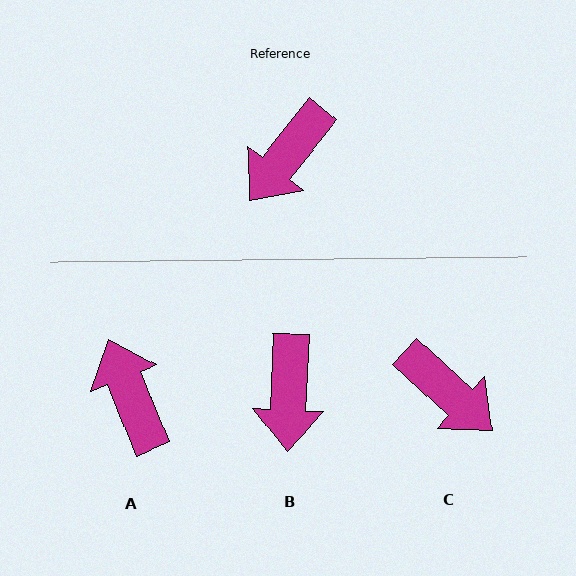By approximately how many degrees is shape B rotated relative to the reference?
Approximately 37 degrees counter-clockwise.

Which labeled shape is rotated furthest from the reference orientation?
A, about 119 degrees away.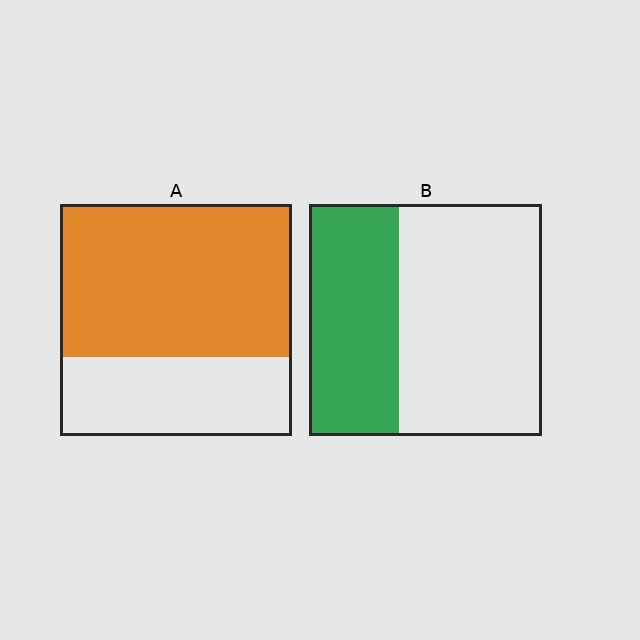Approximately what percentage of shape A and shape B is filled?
A is approximately 65% and B is approximately 40%.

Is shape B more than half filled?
No.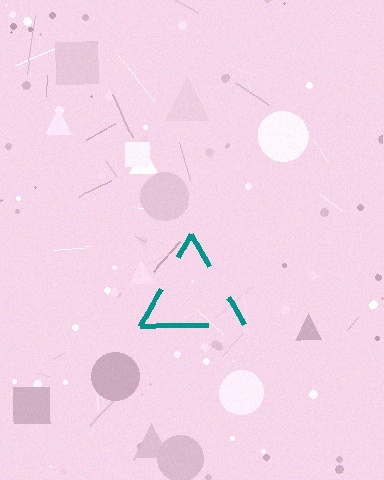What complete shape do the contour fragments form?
The contour fragments form a triangle.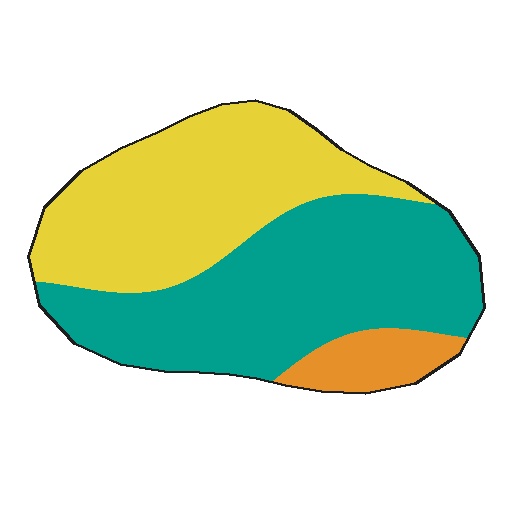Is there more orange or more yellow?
Yellow.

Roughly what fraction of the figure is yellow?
Yellow covers about 40% of the figure.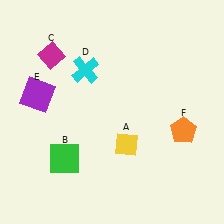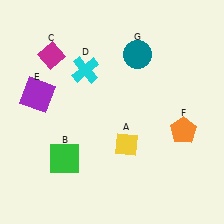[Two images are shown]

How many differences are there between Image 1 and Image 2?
There is 1 difference between the two images.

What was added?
A teal circle (G) was added in Image 2.